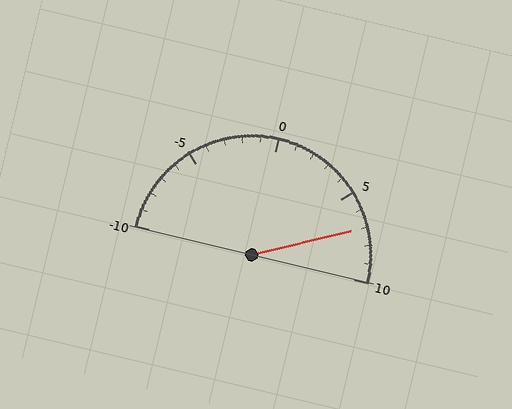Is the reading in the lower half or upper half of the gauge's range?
The reading is in the upper half of the range (-10 to 10).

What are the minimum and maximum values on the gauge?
The gauge ranges from -10 to 10.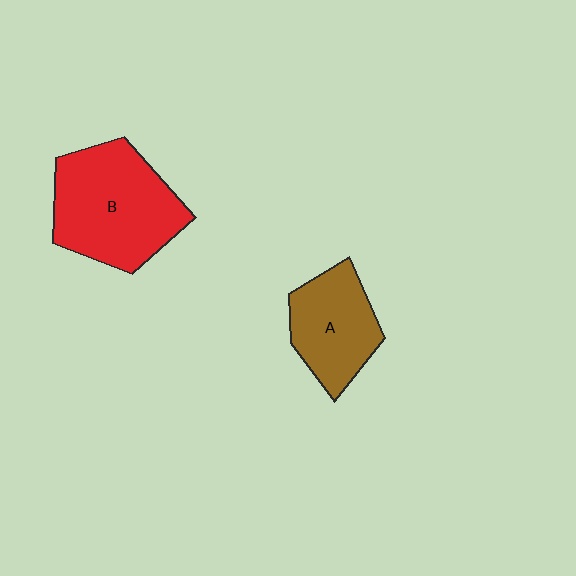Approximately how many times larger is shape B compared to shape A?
Approximately 1.5 times.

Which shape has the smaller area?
Shape A (brown).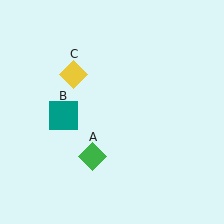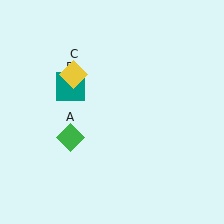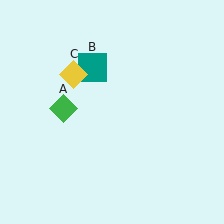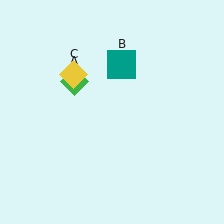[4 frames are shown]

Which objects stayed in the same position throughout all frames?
Yellow diamond (object C) remained stationary.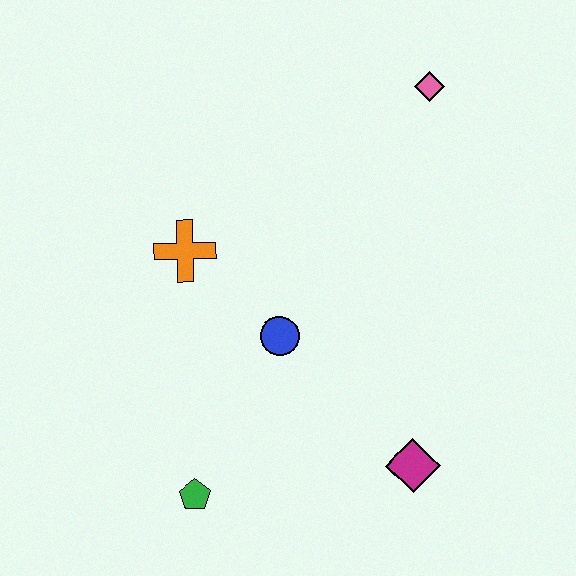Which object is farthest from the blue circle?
The pink diamond is farthest from the blue circle.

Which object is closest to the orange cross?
The blue circle is closest to the orange cross.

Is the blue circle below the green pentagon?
No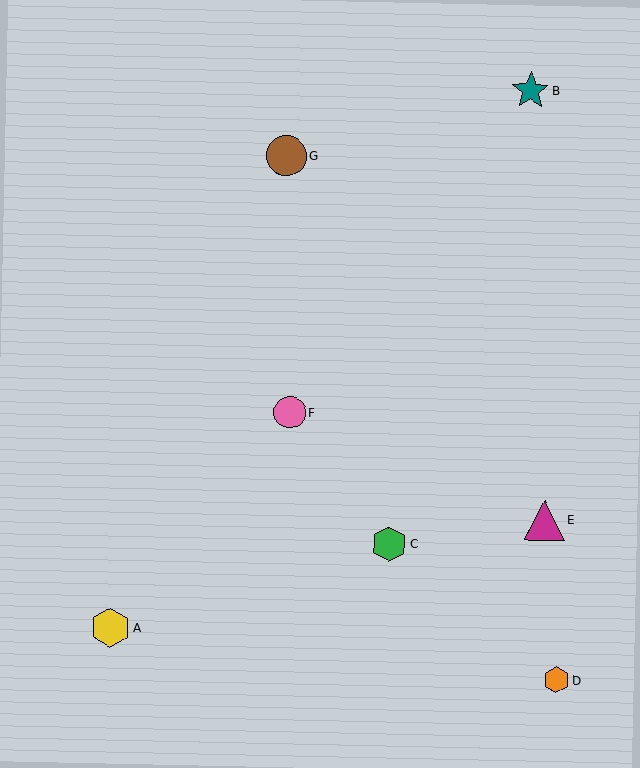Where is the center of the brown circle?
The center of the brown circle is at (286, 155).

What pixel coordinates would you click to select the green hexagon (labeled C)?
Click at (389, 544) to select the green hexagon C.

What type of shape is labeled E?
Shape E is a magenta triangle.